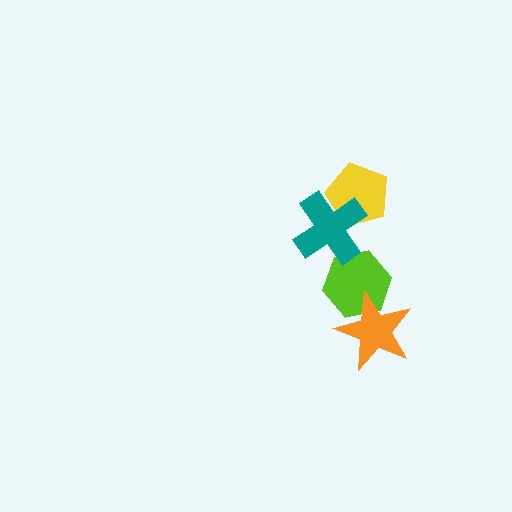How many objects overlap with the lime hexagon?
2 objects overlap with the lime hexagon.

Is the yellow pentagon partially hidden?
Yes, it is partially covered by another shape.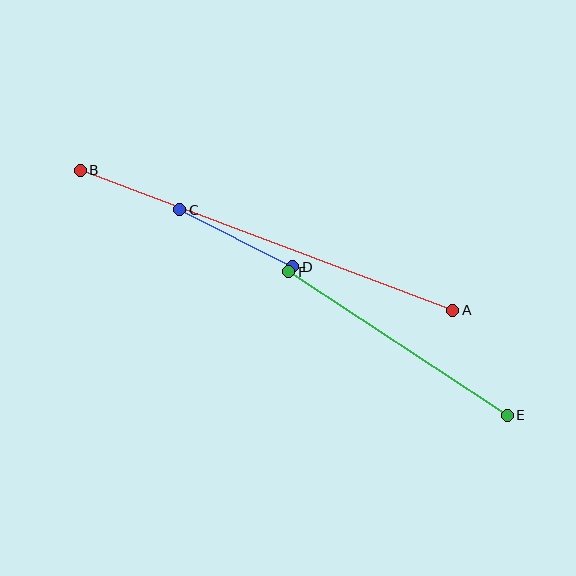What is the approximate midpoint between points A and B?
The midpoint is at approximately (266, 240) pixels.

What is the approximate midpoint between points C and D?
The midpoint is at approximately (236, 238) pixels.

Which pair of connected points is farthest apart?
Points A and B are farthest apart.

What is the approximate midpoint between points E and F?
The midpoint is at approximately (398, 343) pixels.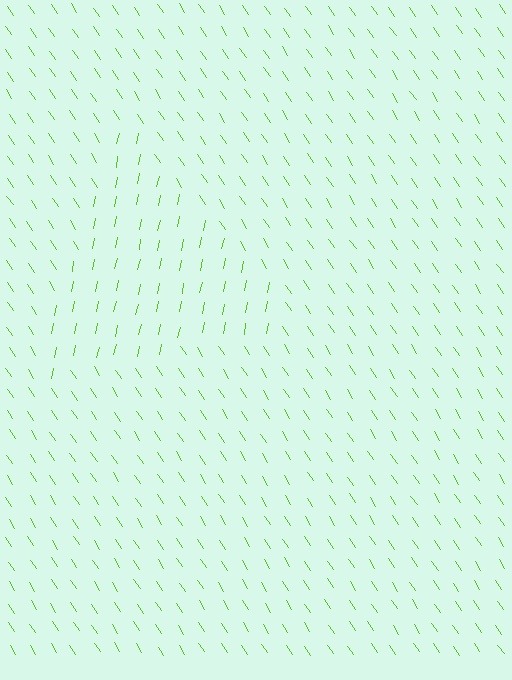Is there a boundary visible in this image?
Yes, there is a texture boundary formed by a change in line orientation.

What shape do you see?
I see a triangle.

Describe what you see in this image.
The image is filled with small lime line segments. A triangle region in the image has lines oriented differently from the surrounding lines, creating a visible texture boundary.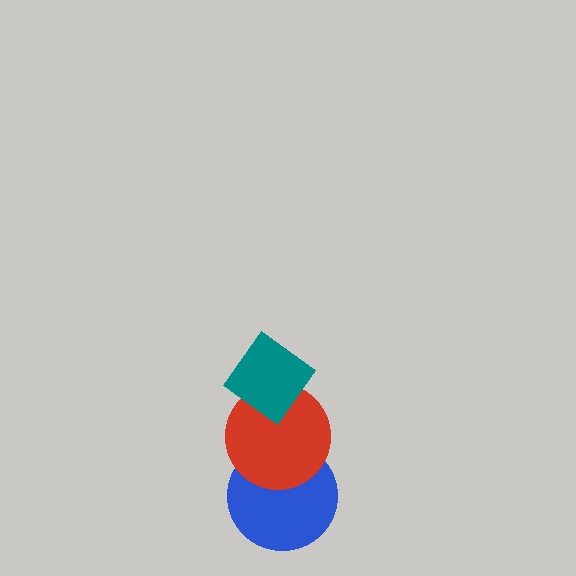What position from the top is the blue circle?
The blue circle is 3rd from the top.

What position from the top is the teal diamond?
The teal diamond is 1st from the top.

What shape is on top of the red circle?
The teal diamond is on top of the red circle.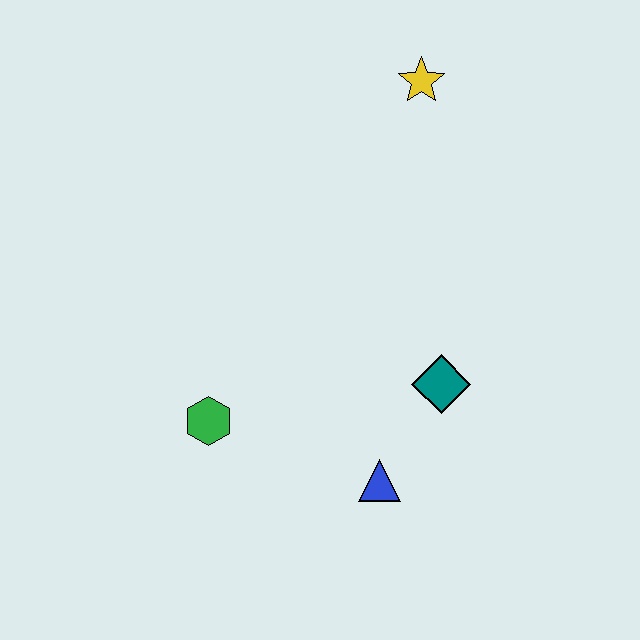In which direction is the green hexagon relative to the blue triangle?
The green hexagon is to the left of the blue triangle.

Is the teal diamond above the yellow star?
No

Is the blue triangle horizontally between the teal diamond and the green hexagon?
Yes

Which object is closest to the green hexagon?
The blue triangle is closest to the green hexagon.